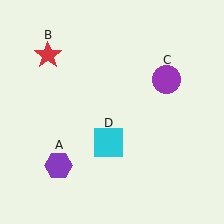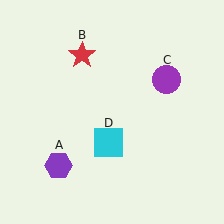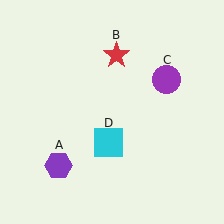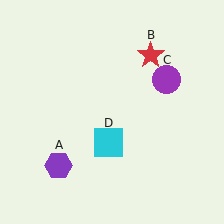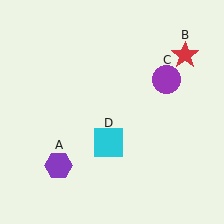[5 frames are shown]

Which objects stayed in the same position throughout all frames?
Purple hexagon (object A) and purple circle (object C) and cyan square (object D) remained stationary.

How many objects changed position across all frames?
1 object changed position: red star (object B).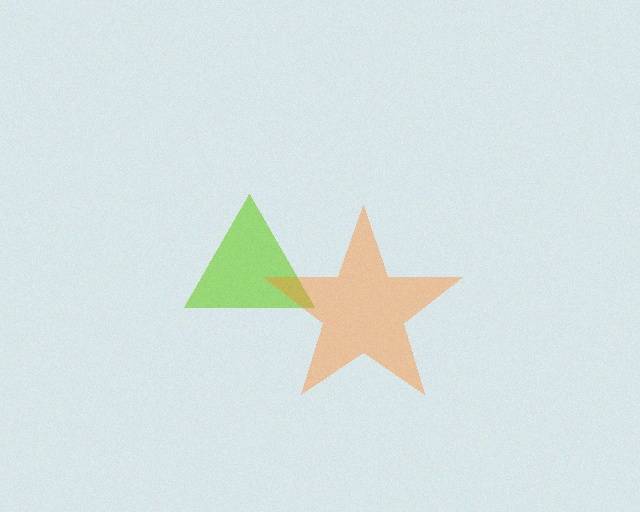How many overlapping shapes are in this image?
There are 2 overlapping shapes in the image.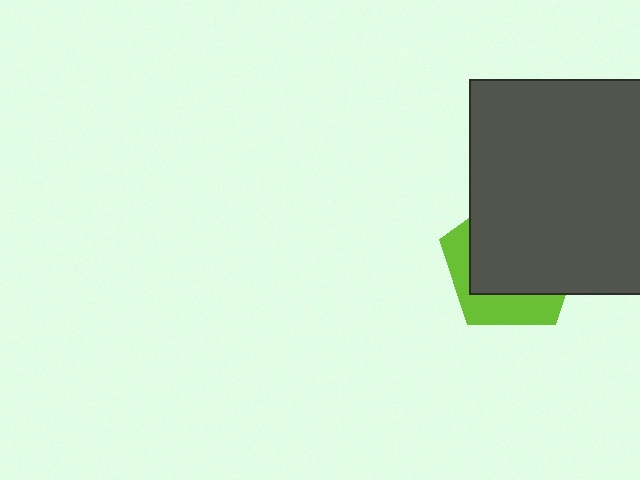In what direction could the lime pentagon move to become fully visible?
The lime pentagon could move toward the lower-left. That would shift it out from behind the dark gray square entirely.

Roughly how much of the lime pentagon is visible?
A small part of it is visible (roughly 32%).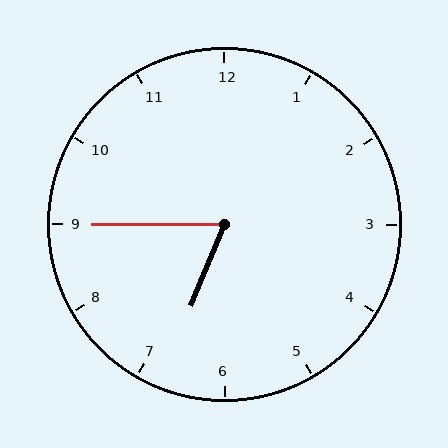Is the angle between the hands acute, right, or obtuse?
It is acute.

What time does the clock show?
6:45.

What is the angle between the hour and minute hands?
Approximately 68 degrees.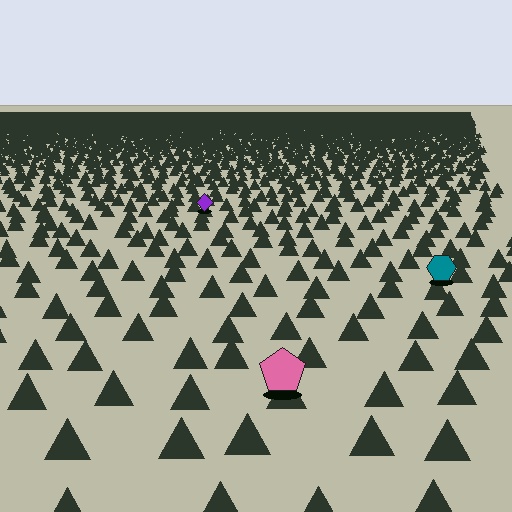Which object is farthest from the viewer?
The purple diamond is farthest from the viewer. It appears smaller and the ground texture around it is denser.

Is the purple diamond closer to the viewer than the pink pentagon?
No. The pink pentagon is closer — you can tell from the texture gradient: the ground texture is coarser near it.